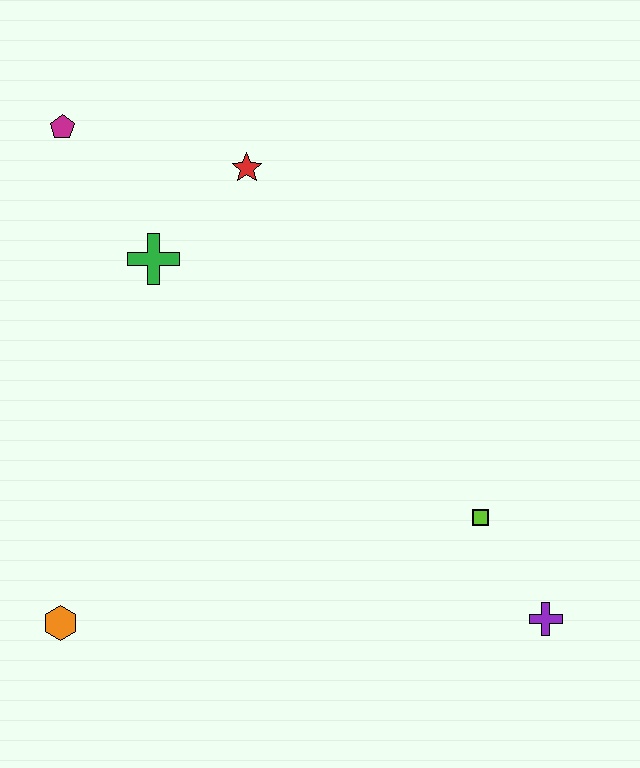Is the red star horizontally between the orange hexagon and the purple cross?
Yes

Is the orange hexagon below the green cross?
Yes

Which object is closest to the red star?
The green cross is closest to the red star.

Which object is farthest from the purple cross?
The magenta pentagon is farthest from the purple cross.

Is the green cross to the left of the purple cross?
Yes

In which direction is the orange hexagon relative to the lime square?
The orange hexagon is to the left of the lime square.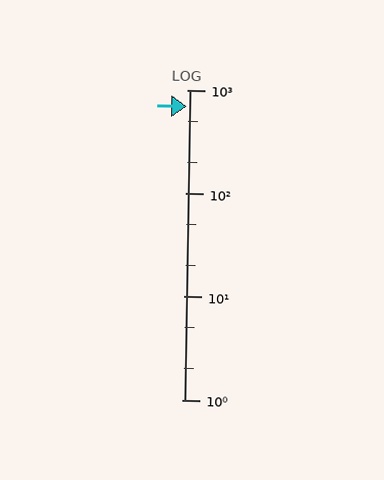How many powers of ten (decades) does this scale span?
The scale spans 3 decades, from 1 to 1000.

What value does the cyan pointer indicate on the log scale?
The pointer indicates approximately 700.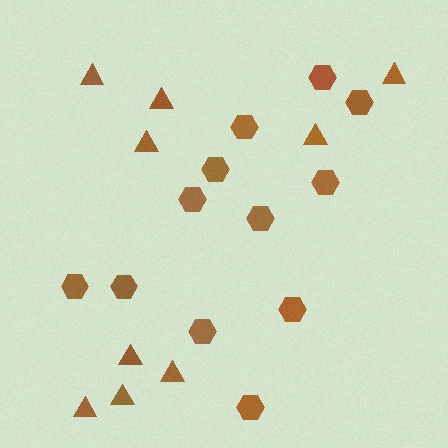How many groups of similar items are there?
There are 2 groups: one group of triangles (9) and one group of hexagons (12).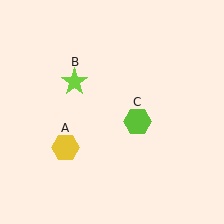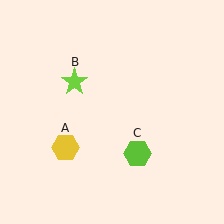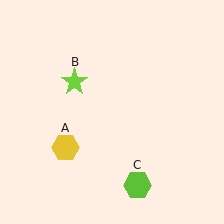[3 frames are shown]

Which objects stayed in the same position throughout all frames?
Yellow hexagon (object A) and lime star (object B) remained stationary.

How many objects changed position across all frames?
1 object changed position: lime hexagon (object C).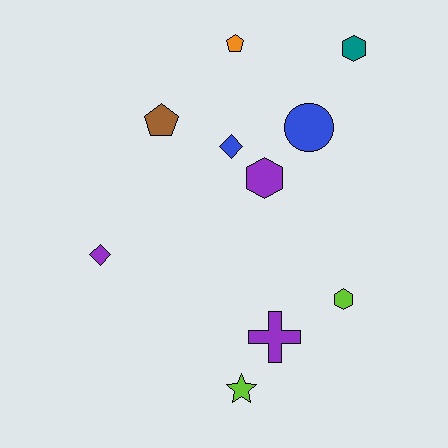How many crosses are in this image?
There is 1 cross.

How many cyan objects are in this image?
There are no cyan objects.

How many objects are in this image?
There are 10 objects.